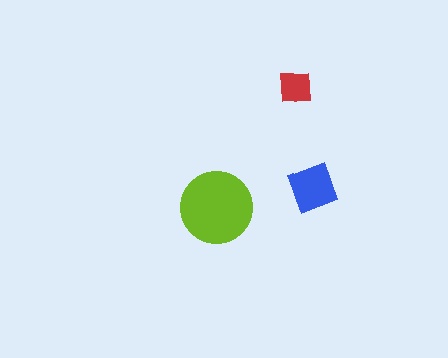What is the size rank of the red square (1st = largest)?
3rd.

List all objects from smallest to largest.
The red square, the blue diamond, the lime circle.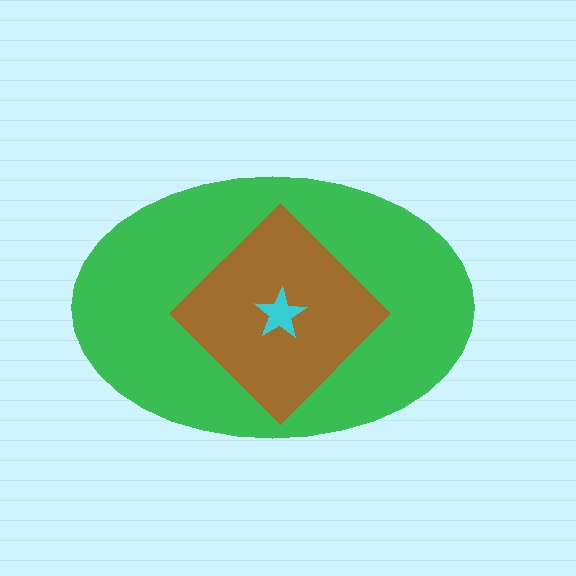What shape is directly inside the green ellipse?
The brown diamond.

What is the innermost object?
The cyan star.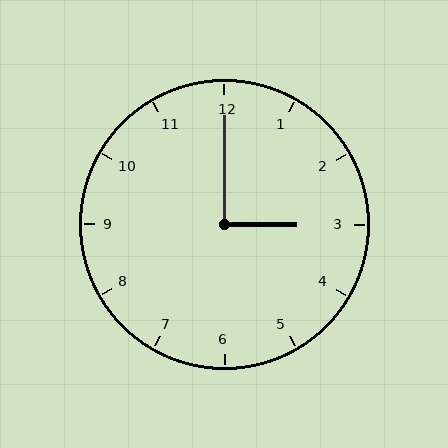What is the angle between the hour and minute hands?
Approximately 90 degrees.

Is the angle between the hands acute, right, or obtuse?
It is right.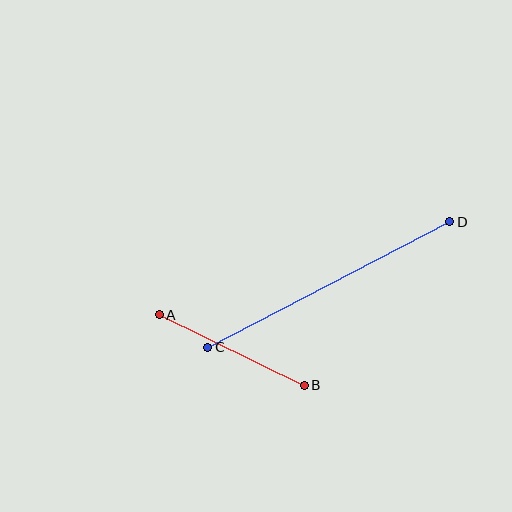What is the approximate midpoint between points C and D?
The midpoint is at approximately (329, 284) pixels.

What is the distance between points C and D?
The distance is approximately 272 pixels.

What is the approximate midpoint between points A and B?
The midpoint is at approximately (232, 350) pixels.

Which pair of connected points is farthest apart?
Points C and D are farthest apart.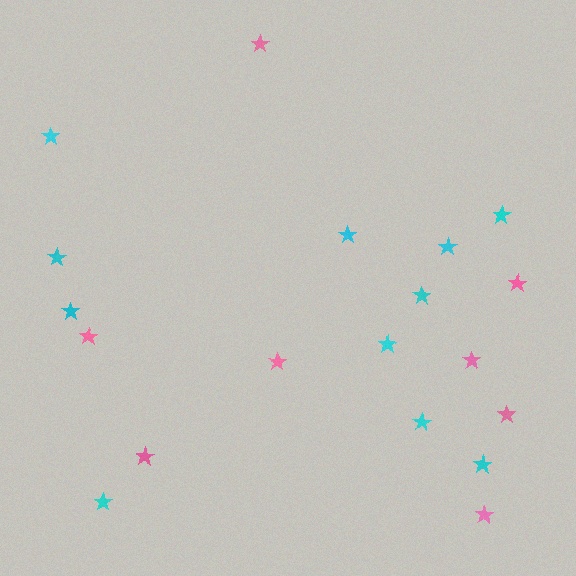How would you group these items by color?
There are 2 groups: one group of pink stars (8) and one group of cyan stars (11).